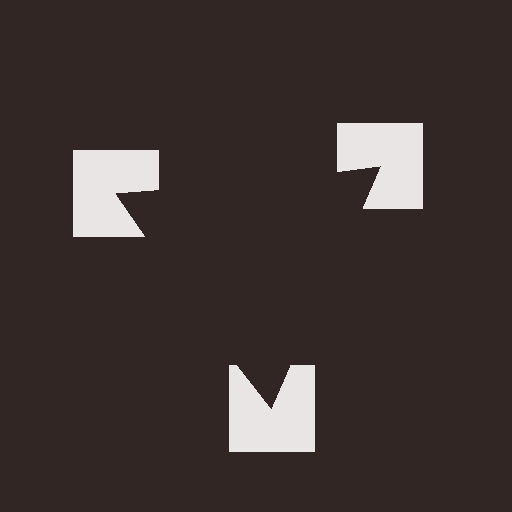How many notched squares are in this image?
There are 3 — one at each vertex of the illusory triangle.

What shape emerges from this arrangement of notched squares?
An illusory triangle — its edges are inferred from the aligned wedge cuts in the notched squares, not physically drawn.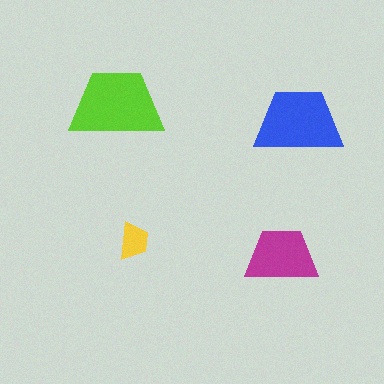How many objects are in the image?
There are 4 objects in the image.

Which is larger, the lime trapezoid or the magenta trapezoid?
The lime one.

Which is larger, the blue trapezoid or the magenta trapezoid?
The blue one.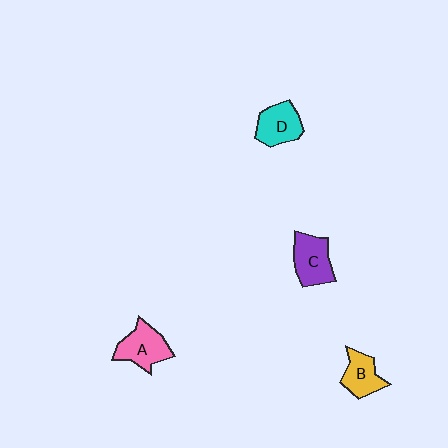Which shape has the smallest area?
Shape B (yellow).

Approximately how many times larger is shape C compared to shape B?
Approximately 1.2 times.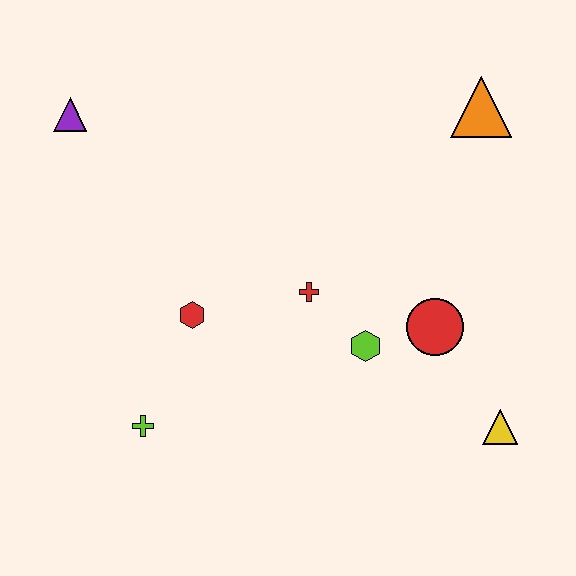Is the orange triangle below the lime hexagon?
No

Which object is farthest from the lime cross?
The orange triangle is farthest from the lime cross.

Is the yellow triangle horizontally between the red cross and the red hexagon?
No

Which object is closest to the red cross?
The lime hexagon is closest to the red cross.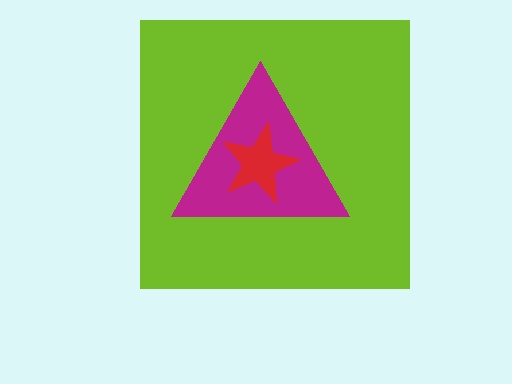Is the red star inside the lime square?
Yes.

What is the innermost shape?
The red star.